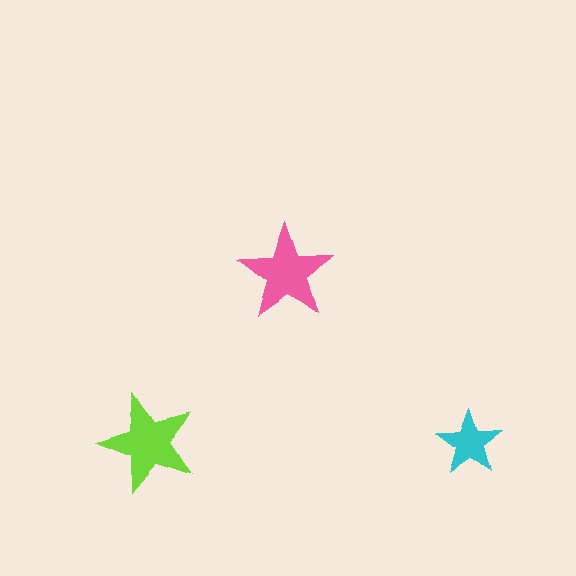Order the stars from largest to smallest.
the lime one, the pink one, the cyan one.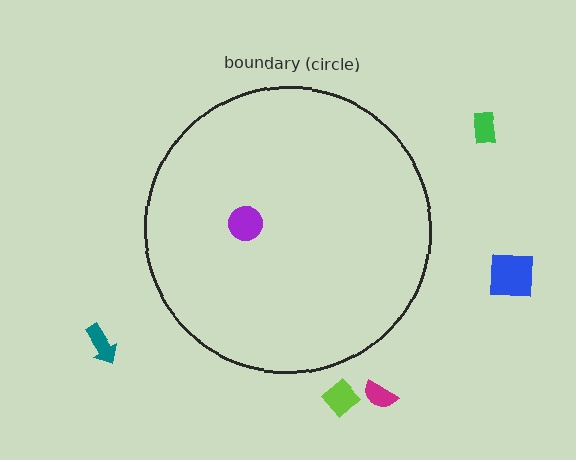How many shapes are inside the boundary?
1 inside, 5 outside.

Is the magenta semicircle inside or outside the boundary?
Outside.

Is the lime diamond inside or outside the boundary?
Outside.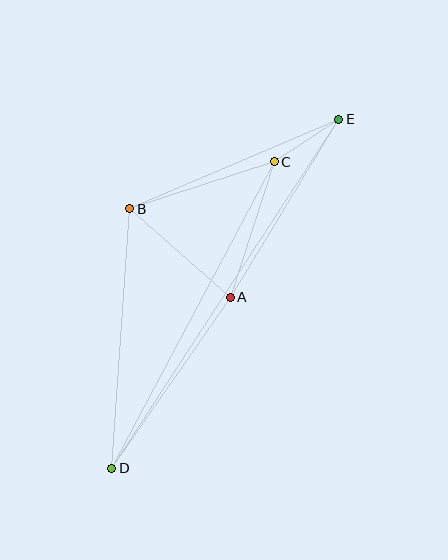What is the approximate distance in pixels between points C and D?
The distance between C and D is approximately 347 pixels.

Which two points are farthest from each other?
Points D and E are farthest from each other.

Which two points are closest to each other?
Points C and E are closest to each other.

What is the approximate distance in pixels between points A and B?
The distance between A and B is approximately 134 pixels.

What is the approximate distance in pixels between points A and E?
The distance between A and E is approximately 208 pixels.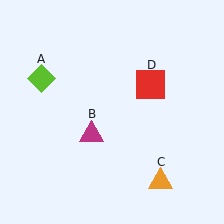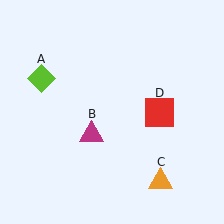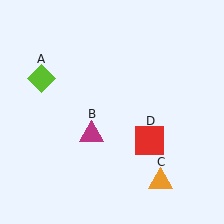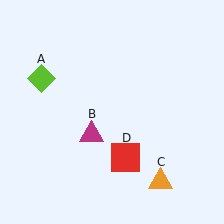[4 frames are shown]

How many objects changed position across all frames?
1 object changed position: red square (object D).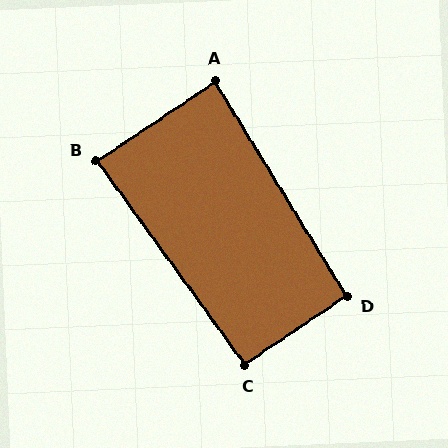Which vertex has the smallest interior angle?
B, at approximately 88 degrees.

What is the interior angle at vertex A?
Approximately 88 degrees (approximately right).